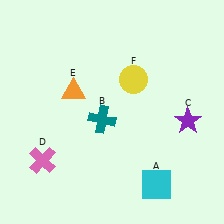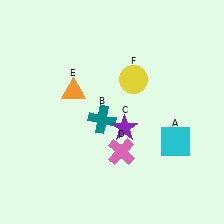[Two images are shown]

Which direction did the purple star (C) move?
The purple star (C) moved left.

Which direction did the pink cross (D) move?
The pink cross (D) moved right.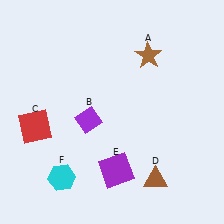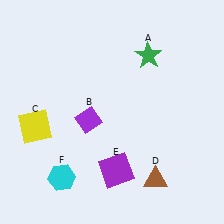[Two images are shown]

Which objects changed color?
A changed from brown to green. C changed from red to yellow.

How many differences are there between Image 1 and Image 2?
There are 2 differences between the two images.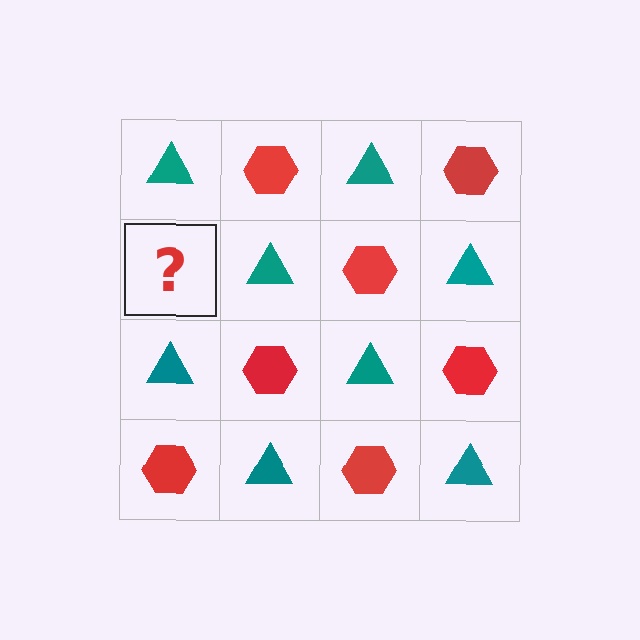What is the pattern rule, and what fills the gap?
The rule is that it alternates teal triangle and red hexagon in a checkerboard pattern. The gap should be filled with a red hexagon.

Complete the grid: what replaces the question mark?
The question mark should be replaced with a red hexagon.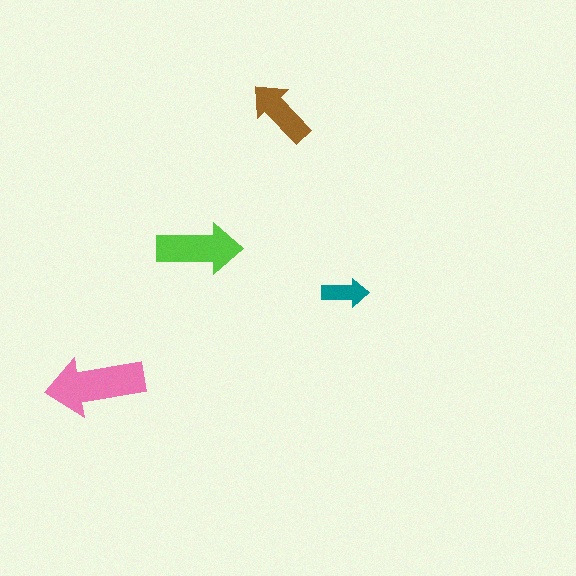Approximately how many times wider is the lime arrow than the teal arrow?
About 2 times wider.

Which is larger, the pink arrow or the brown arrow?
The pink one.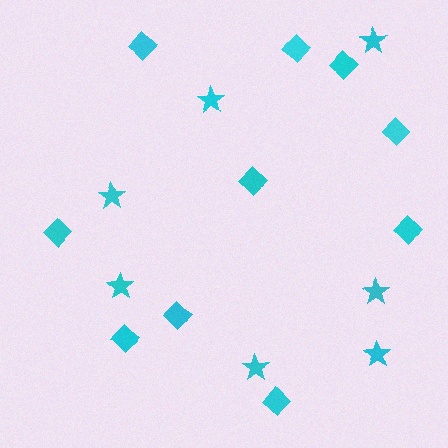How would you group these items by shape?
There are 2 groups: one group of stars (7) and one group of diamonds (10).